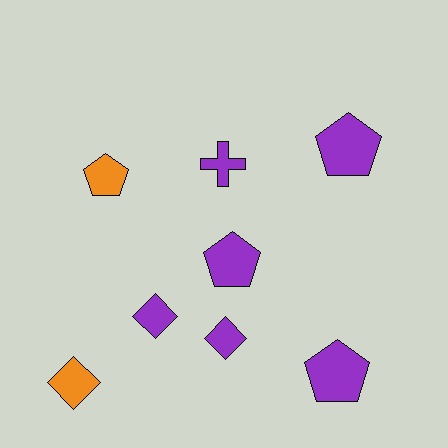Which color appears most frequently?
Purple, with 6 objects.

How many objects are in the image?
There are 8 objects.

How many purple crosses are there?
There is 1 purple cross.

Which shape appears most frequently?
Pentagon, with 4 objects.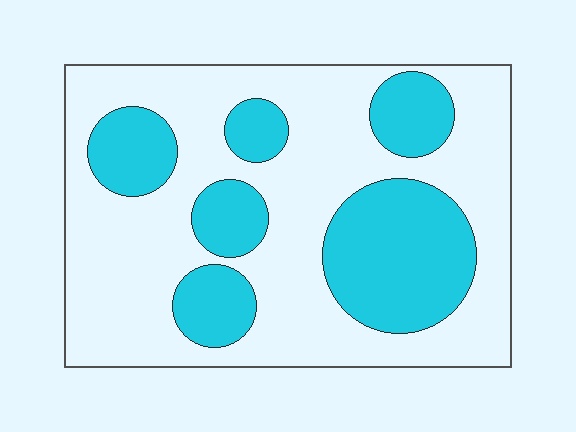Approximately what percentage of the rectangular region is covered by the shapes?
Approximately 35%.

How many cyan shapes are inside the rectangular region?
6.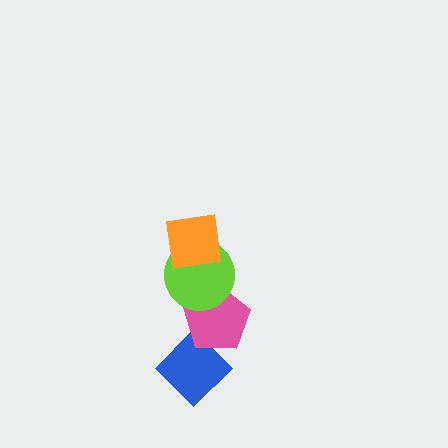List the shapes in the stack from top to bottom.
From top to bottom: the orange square, the lime circle, the pink pentagon, the blue diamond.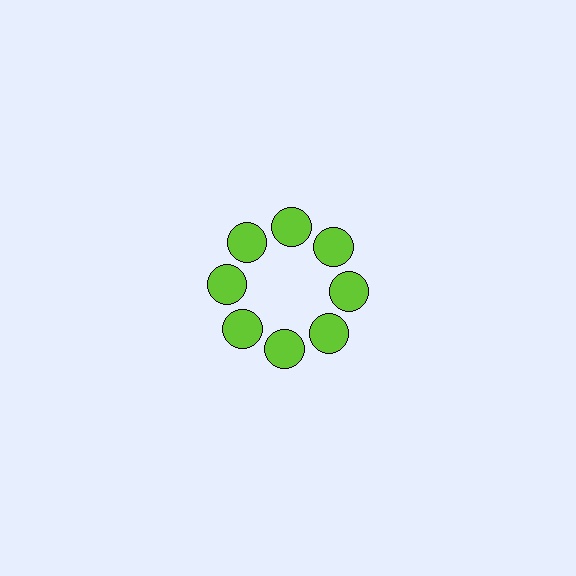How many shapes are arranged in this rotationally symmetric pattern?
There are 8 shapes, arranged in 8 groups of 1.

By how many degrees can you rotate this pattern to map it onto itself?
The pattern maps onto itself every 45 degrees of rotation.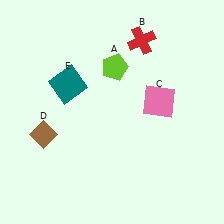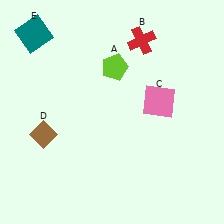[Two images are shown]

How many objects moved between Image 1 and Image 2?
1 object moved between the two images.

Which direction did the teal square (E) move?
The teal square (E) moved up.